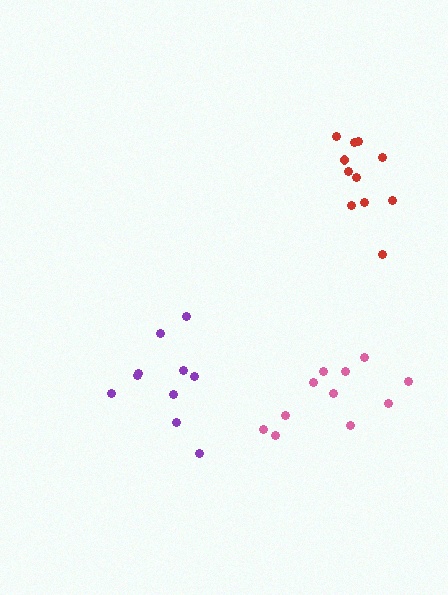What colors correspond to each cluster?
The clusters are colored: red, pink, purple.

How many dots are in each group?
Group 1: 11 dots, Group 2: 11 dots, Group 3: 10 dots (32 total).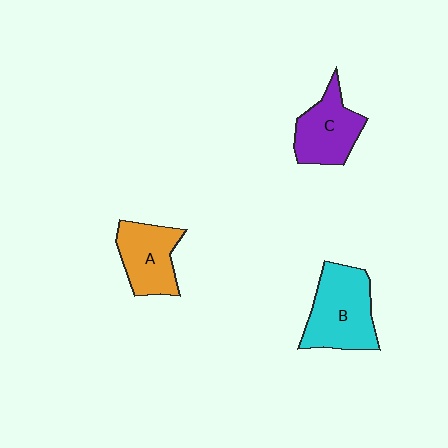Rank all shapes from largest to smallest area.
From largest to smallest: B (cyan), C (purple), A (orange).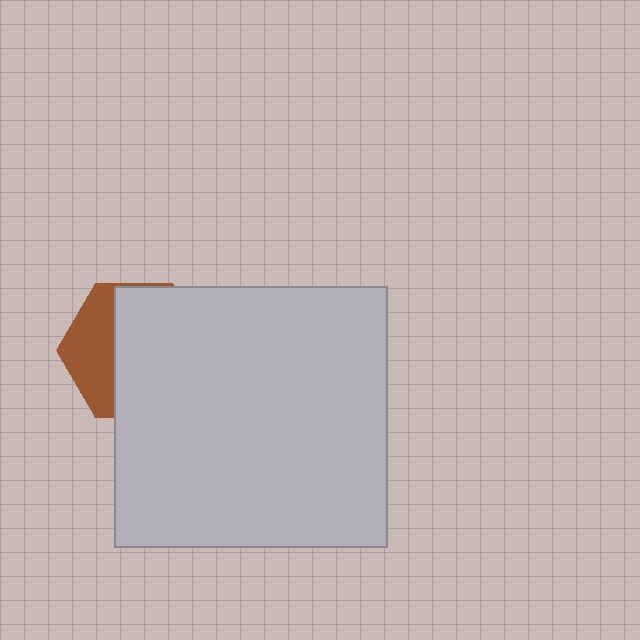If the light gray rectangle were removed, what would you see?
You would see the complete brown hexagon.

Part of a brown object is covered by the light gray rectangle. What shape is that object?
It is a hexagon.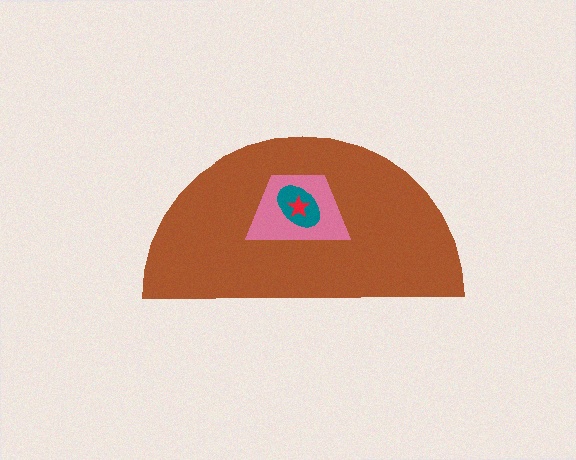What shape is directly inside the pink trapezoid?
The teal ellipse.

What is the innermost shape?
The red star.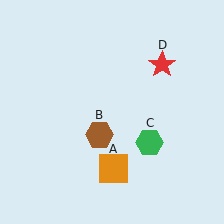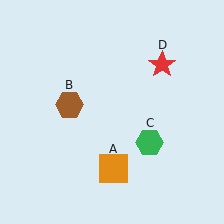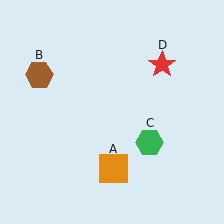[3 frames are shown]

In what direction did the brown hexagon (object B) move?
The brown hexagon (object B) moved up and to the left.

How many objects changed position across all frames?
1 object changed position: brown hexagon (object B).